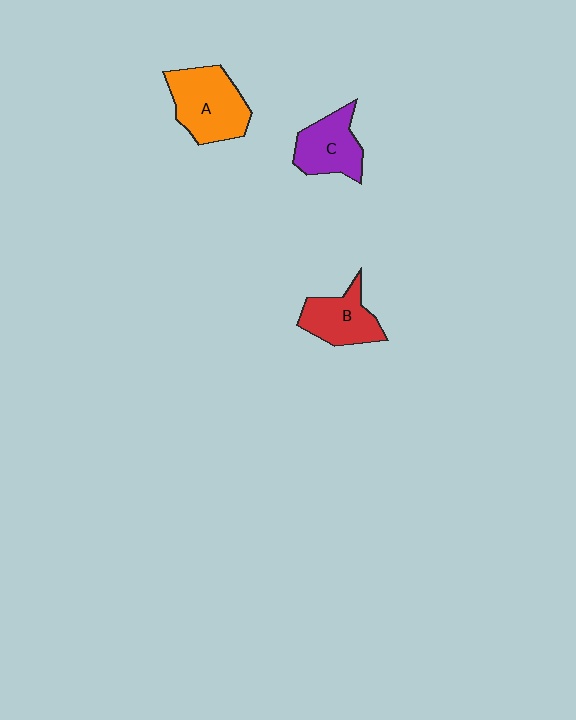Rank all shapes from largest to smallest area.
From largest to smallest: A (orange), C (purple), B (red).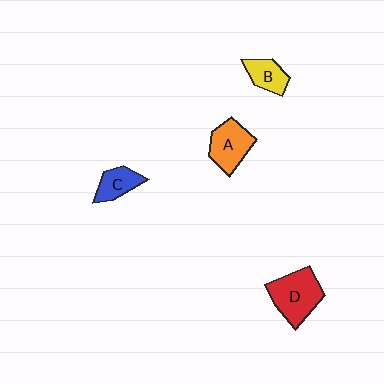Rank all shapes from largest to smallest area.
From largest to smallest: D (red), A (orange), B (yellow), C (blue).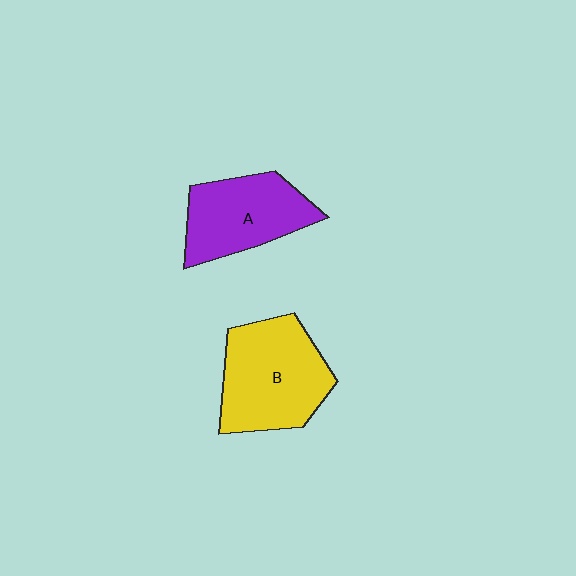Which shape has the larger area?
Shape B (yellow).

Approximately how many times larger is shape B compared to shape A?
Approximately 1.2 times.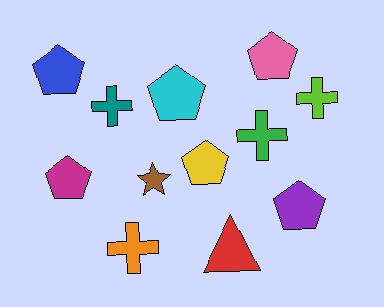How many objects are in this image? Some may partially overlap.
There are 12 objects.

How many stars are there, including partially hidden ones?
There is 1 star.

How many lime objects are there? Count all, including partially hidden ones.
There is 1 lime object.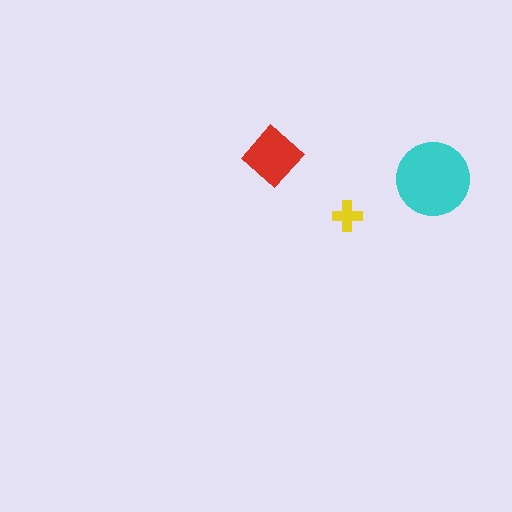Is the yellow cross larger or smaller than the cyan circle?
Smaller.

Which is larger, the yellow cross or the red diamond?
The red diamond.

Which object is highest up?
The red diamond is topmost.